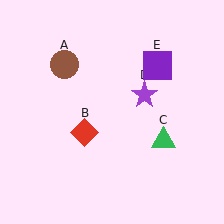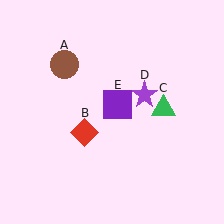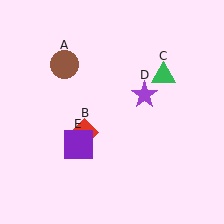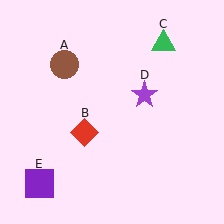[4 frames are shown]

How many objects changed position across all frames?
2 objects changed position: green triangle (object C), purple square (object E).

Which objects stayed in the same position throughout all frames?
Brown circle (object A) and red diamond (object B) and purple star (object D) remained stationary.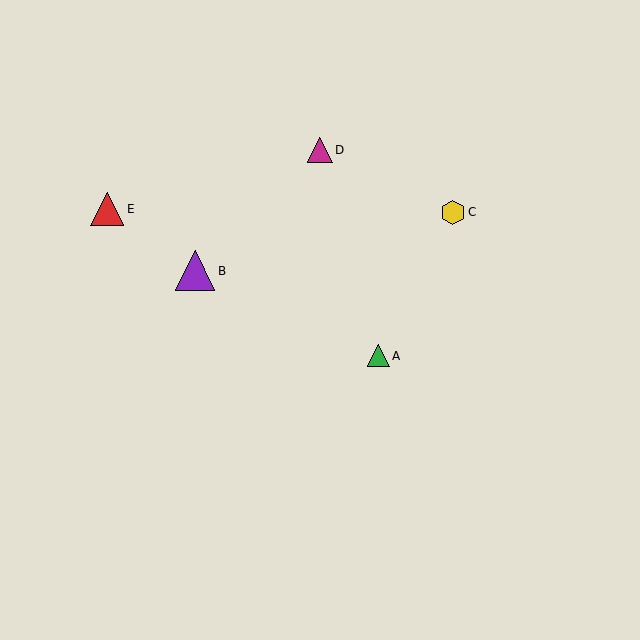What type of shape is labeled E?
Shape E is a red triangle.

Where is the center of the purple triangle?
The center of the purple triangle is at (195, 271).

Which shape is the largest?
The purple triangle (labeled B) is the largest.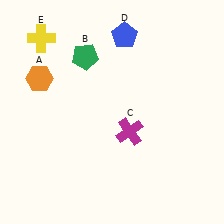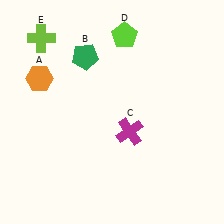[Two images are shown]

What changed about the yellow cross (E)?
In Image 1, E is yellow. In Image 2, it changed to lime.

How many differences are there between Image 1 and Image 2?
There are 2 differences between the two images.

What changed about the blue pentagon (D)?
In Image 1, D is blue. In Image 2, it changed to lime.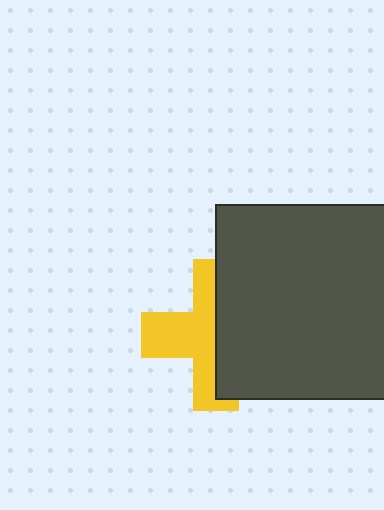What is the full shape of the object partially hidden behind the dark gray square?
The partially hidden object is a yellow cross.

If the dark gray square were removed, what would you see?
You would see the complete yellow cross.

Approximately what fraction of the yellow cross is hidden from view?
Roughly 49% of the yellow cross is hidden behind the dark gray square.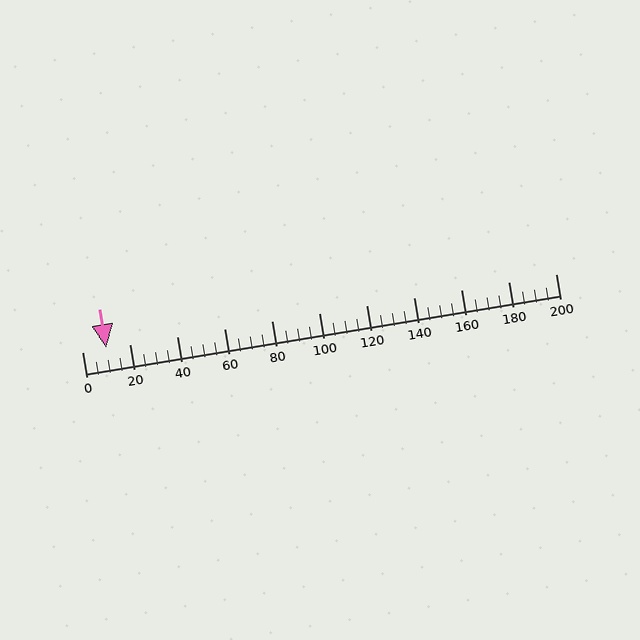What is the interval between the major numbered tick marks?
The major tick marks are spaced 20 units apart.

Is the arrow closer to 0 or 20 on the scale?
The arrow is closer to 20.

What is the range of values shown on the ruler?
The ruler shows values from 0 to 200.